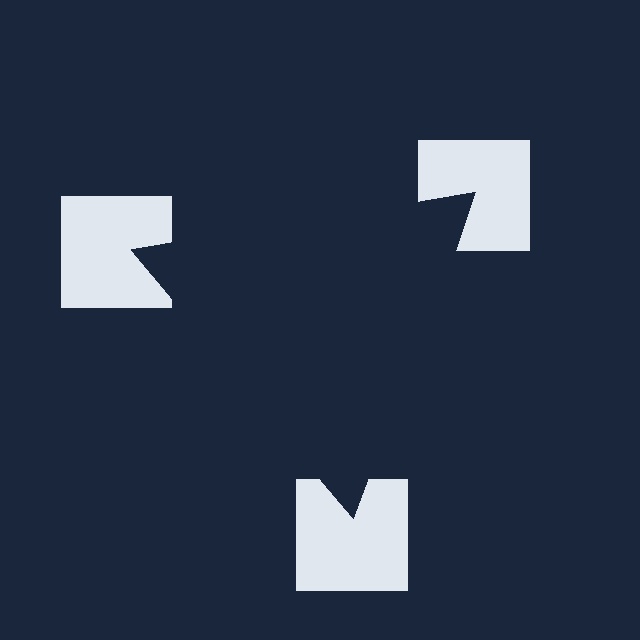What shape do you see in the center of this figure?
An illusory triangle — its edges are inferred from the aligned wedge cuts in the notched squares, not physically drawn.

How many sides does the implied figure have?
3 sides.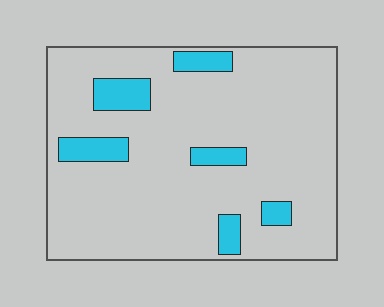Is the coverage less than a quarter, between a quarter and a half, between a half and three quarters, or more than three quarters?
Less than a quarter.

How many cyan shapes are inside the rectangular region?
6.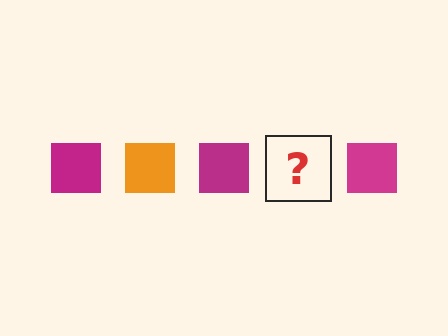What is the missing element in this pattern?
The missing element is an orange square.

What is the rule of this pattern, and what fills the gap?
The rule is that the pattern cycles through magenta, orange squares. The gap should be filled with an orange square.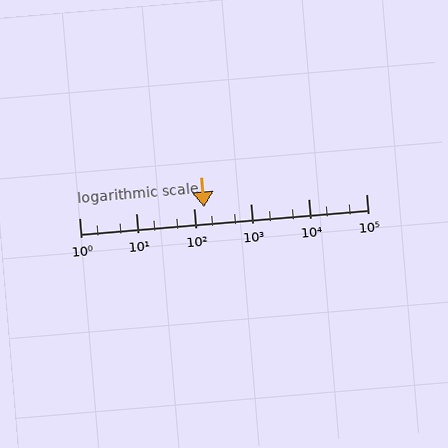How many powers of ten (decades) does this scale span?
The scale spans 5 decades, from 1 to 100000.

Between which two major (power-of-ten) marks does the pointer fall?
The pointer is between 100 and 1000.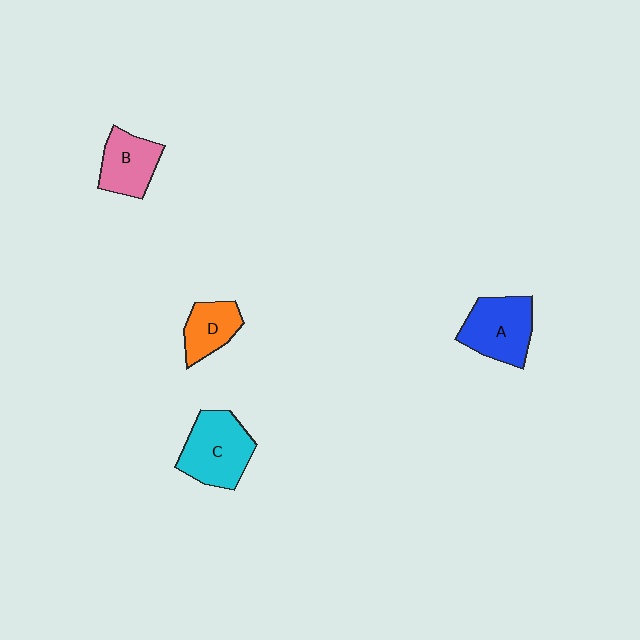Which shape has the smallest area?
Shape D (orange).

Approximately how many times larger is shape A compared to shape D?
Approximately 1.5 times.